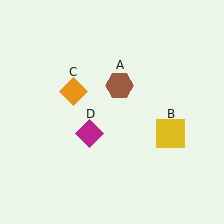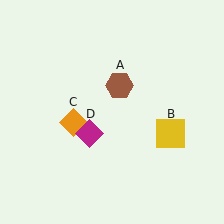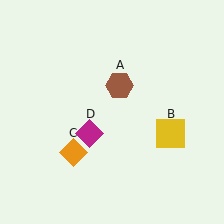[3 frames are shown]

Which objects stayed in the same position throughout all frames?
Brown hexagon (object A) and yellow square (object B) and magenta diamond (object D) remained stationary.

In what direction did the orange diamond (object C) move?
The orange diamond (object C) moved down.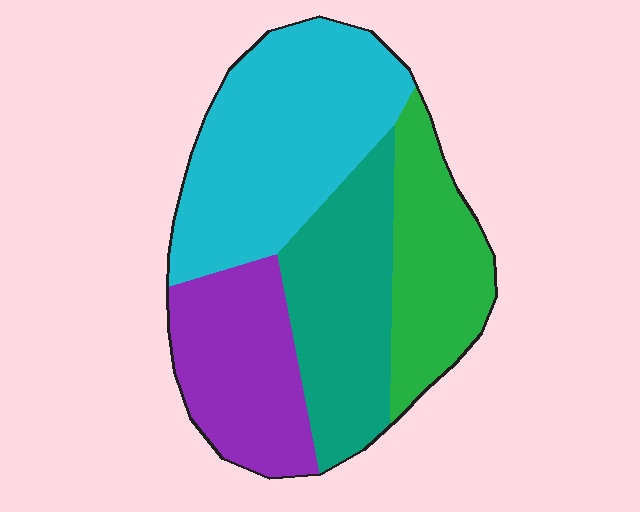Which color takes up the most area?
Cyan, at roughly 35%.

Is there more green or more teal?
Teal.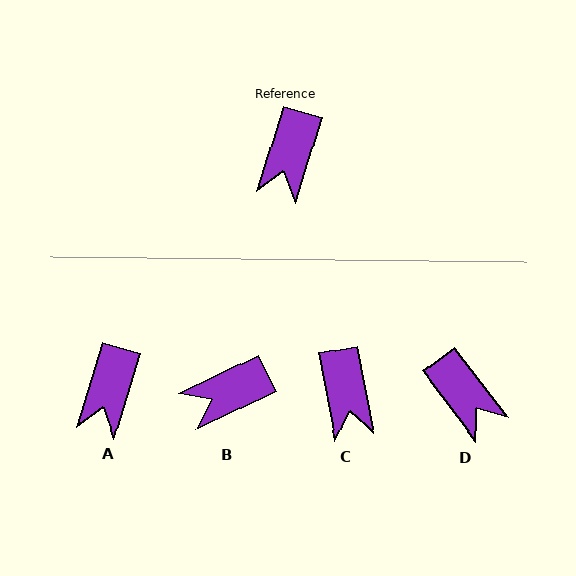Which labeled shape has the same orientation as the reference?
A.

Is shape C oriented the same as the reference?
No, it is off by about 28 degrees.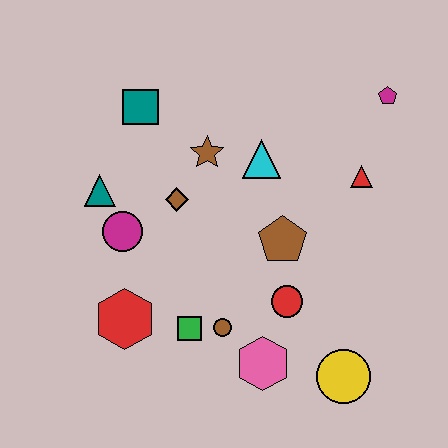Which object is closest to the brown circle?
The green square is closest to the brown circle.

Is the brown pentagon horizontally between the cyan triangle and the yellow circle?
Yes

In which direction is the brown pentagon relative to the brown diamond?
The brown pentagon is to the right of the brown diamond.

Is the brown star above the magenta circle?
Yes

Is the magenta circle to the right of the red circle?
No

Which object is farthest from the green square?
The magenta pentagon is farthest from the green square.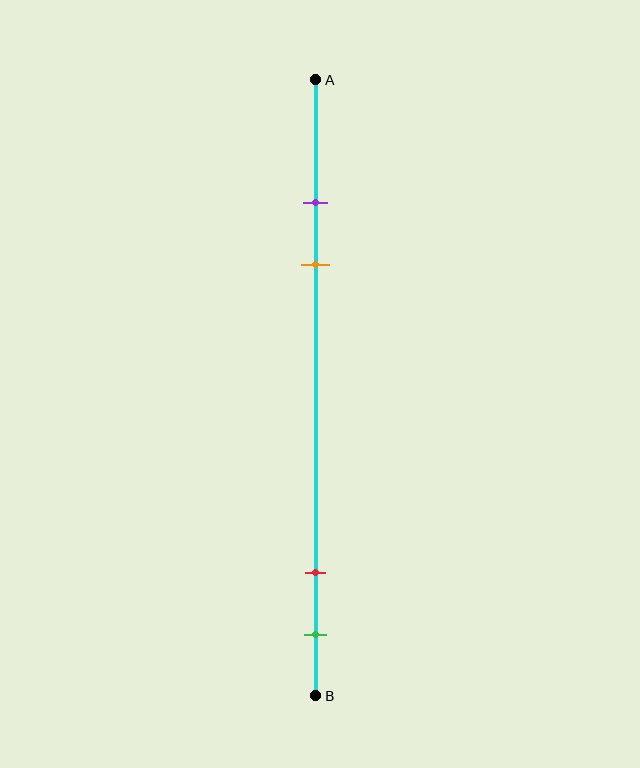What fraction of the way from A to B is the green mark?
The green mark is approximately 90% (0.9) of the way from A to B.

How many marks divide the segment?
There are 4 marks dividing the segment.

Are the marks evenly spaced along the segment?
No, the marks are not evenly spaced.